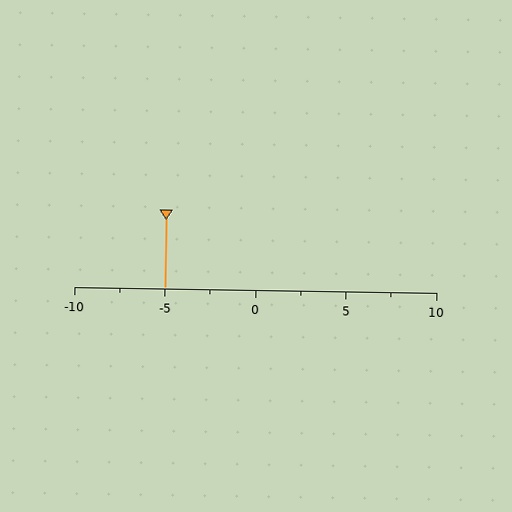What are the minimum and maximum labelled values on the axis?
The axis runs from -10 to 10.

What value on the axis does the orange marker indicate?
The marker indicates approximately -5.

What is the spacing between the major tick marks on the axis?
The major ticks are spaced 5 apart.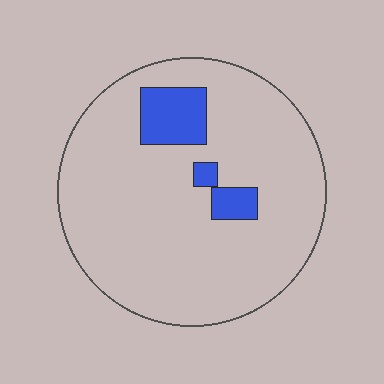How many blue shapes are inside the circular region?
3.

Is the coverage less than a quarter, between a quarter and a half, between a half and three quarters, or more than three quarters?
Less than a quarter.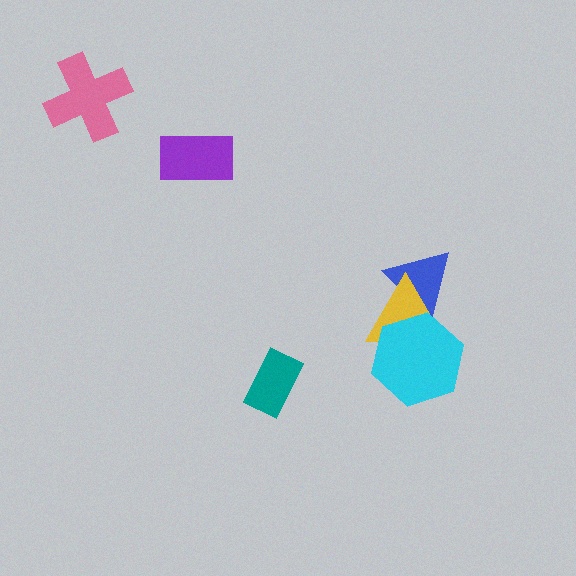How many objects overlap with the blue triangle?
2 objects overlap with the blue triangle.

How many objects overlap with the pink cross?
0 objects overlap with the pink cross.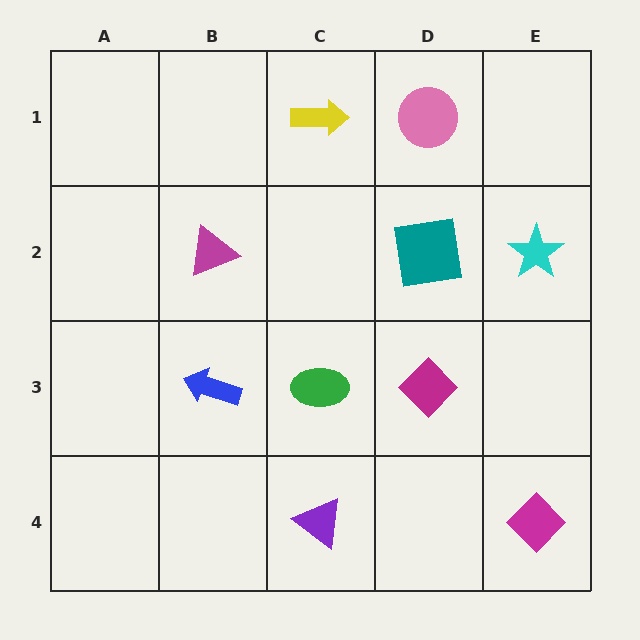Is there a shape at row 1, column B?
No, that cell is empty.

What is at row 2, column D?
A teal square.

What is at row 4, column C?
A purple triangle.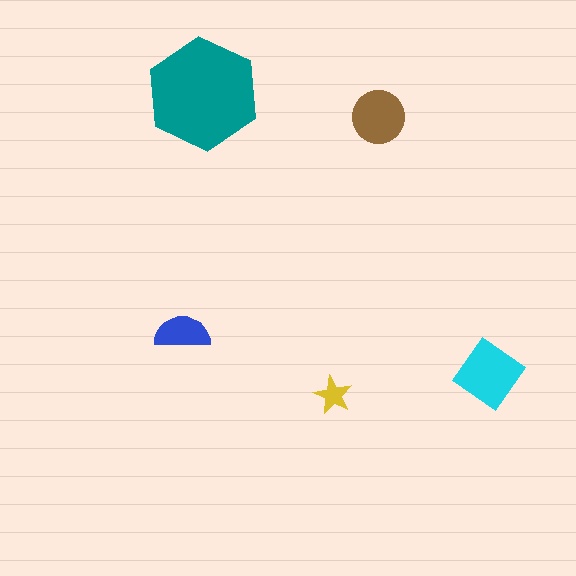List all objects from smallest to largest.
The yellow star, the blue semicircle, the brown circle, the cyan diamond, the teal hexagon.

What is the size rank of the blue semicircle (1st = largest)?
4th.